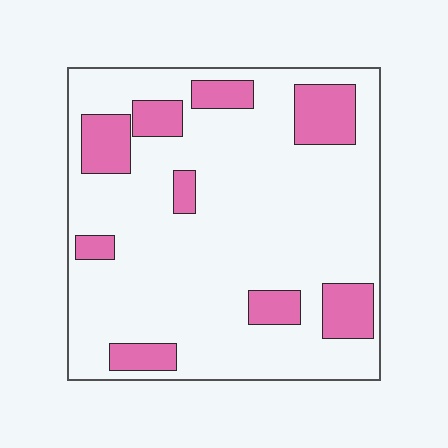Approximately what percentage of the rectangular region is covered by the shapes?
Approximately 20%.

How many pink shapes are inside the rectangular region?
9.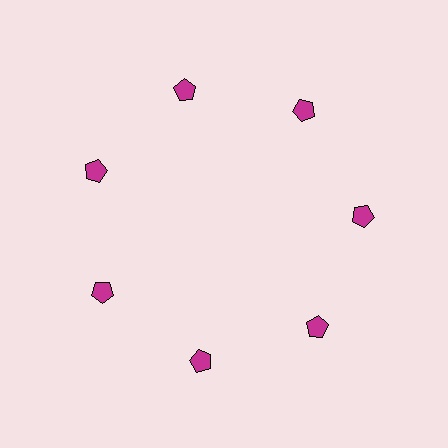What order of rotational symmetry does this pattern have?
This pattern has 7-fold rotational symmetry.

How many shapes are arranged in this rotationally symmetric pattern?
There are 7 shapes, arranged in 7 groups of 1.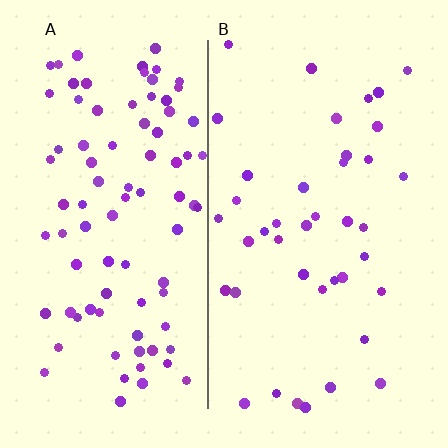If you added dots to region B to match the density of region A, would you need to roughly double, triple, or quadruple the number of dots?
Approximately double.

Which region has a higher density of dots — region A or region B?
A (the left).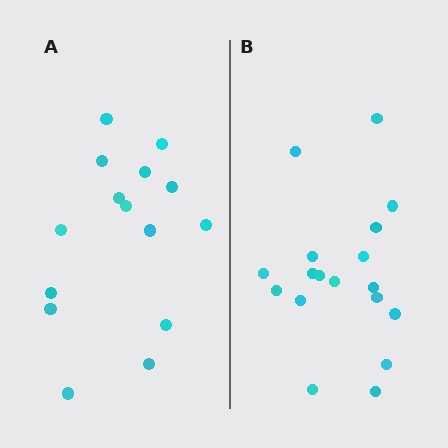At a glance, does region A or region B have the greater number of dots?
Region B (the right region) has more dots.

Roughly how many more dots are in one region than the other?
Region B has just a few more — roughly 2 or 3 more dots than region A.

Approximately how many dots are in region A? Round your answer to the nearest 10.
About 20 dots. (The exact count is 15, which rounds to 20.)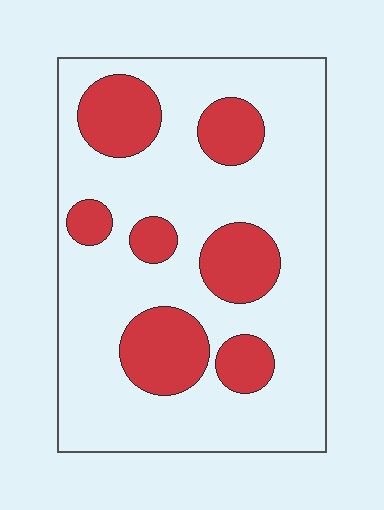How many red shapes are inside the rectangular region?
7.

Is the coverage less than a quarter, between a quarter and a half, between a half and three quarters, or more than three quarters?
Between a quarter and a half.